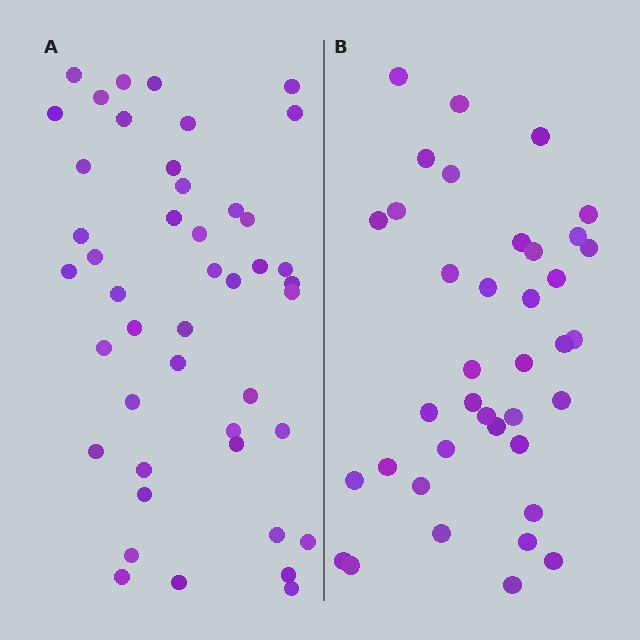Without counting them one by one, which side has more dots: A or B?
Region A (the left region) has more dots.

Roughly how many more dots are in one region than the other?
Region A has roughly 8 or so more dots than region B.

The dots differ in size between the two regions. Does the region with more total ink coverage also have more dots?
No. Region B has more total ink coverage because its dots are larger, but region A actually contains more individual dots. Total area can be misleading — the number of items is what matters here.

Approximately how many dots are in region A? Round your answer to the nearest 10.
About 40 dots. (The exact count is 45, which rounds to 40.)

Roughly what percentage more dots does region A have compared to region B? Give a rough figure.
About 20% more.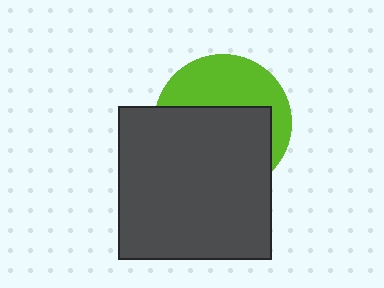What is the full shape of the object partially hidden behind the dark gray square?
The partially hidden object is a lime circle.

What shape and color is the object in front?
The object in front is a dark gray square.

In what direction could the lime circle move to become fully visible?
The lime circle could move up. That would shift it out from behind the dark gray square entirely.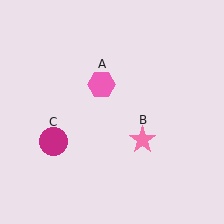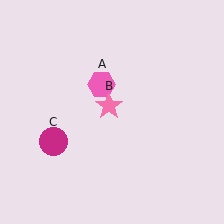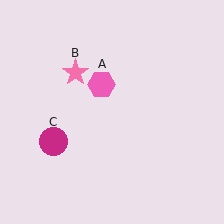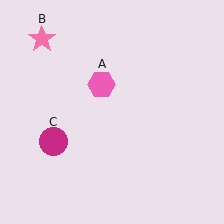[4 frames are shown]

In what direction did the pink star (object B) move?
The pink star (object B) moved up and to the left.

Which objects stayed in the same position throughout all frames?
Pink hexagon (object A) and magenta circle (object C) remained stationary.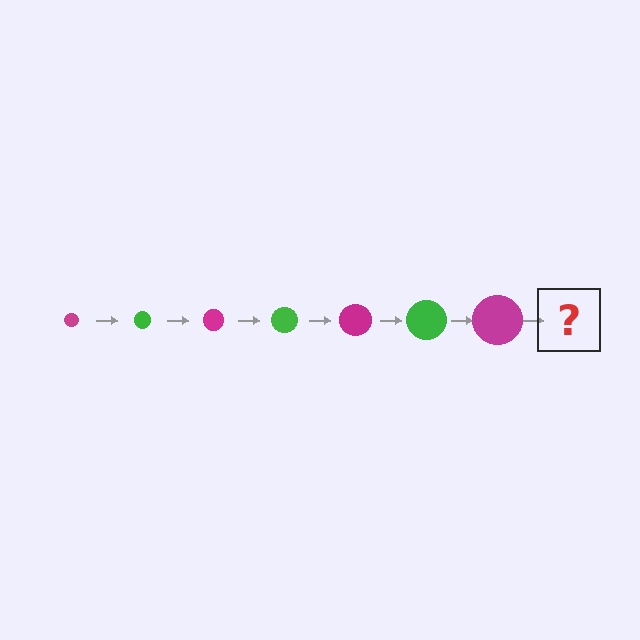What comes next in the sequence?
The next element should be a green circle, larger than the previous one.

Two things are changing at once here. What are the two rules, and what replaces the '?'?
The two rules are that the circle grows larger each step and the color cycles through magenta and green. The '?' should be a green circle, larger than the previous one.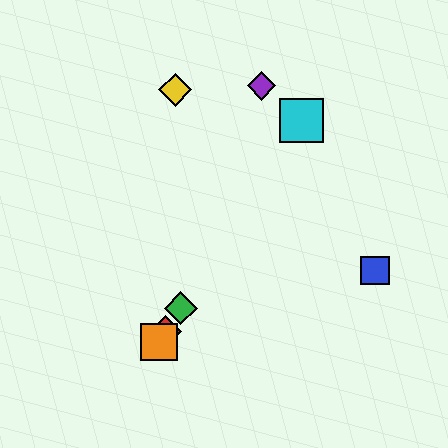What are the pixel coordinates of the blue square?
The blue square is at (375, 270).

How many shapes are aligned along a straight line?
4 shapes (the red diamond, the green diamond, the orange square, the cyan square) are aligned along a straight line.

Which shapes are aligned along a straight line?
The red diamond, the green diamond, the orange square, the cyan square are aligned along a straight line.